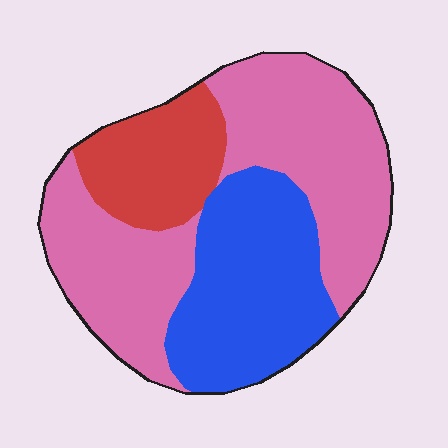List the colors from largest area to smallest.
From largest to smallest: pink, blue, red.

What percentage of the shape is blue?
Blue covers about 30% of the shape.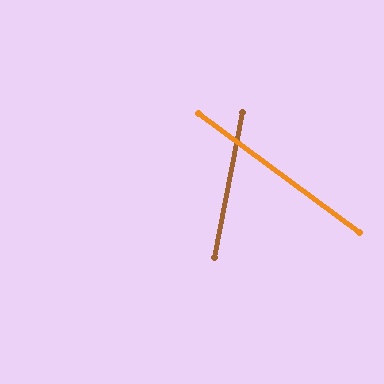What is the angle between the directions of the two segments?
Approximately 64 degrees.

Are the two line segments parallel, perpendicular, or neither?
Neither parallel nor perpendicular — they differ by about 64°.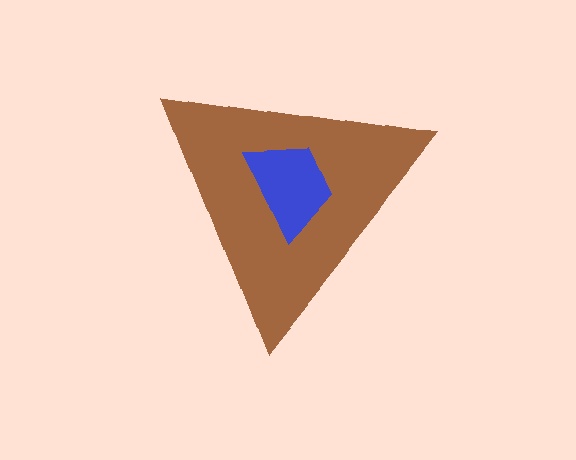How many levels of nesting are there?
2.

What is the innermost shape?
The blue trapezoid.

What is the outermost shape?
The brown triangle.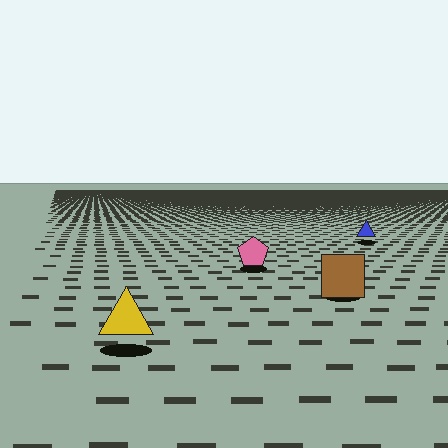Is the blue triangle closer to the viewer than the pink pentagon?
No. The pink pentagon is closer — you can tell from the texture gradient: the ground texture is coarser near it.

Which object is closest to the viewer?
The yellow triangle is closest. The texture marks near it are larger and more spread out.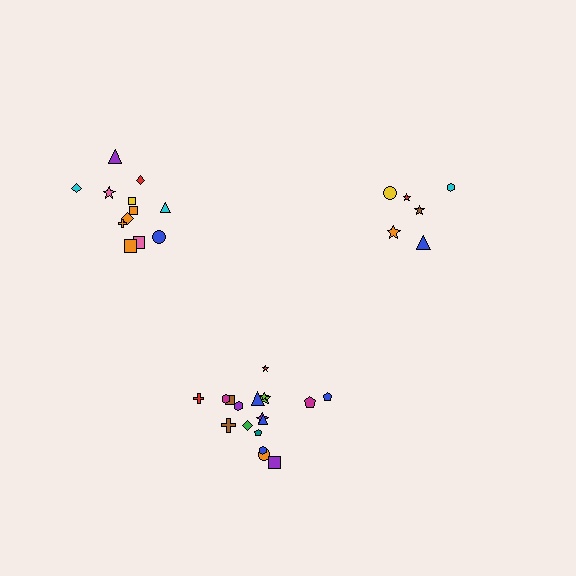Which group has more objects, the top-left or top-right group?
The top-left group.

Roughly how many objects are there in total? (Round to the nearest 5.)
Roughly 35 objects in total.